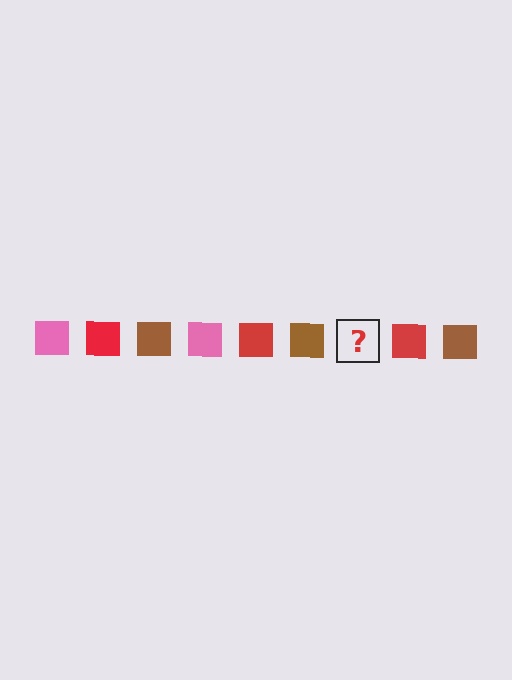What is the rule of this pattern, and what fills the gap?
The rule is that the pattern cycles through pink, red, brown squares. The gap should be filled with a pink square.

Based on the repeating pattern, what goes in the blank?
The blank should be a pink square.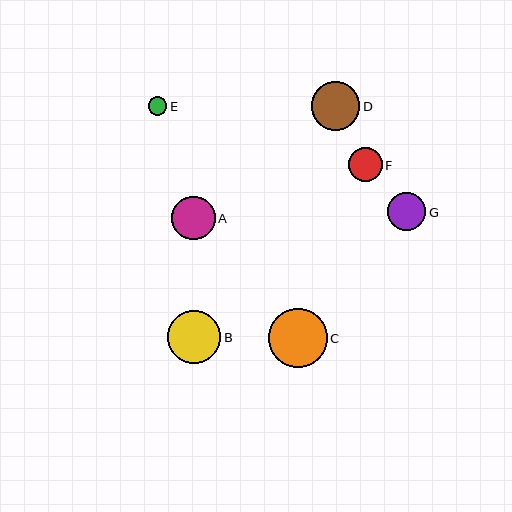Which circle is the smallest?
Circle E is the smallest with a size of approximately 19 pixels.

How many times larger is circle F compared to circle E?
Circle F is approximately 1.8 times the size of circle E.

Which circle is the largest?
Circle C is the largest with a size of approximately 59 pixels.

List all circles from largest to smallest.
From largest to smallest: C, B, D, A, G, F, E.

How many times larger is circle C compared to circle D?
Circle C is approximately 1.2 times the size of circle D.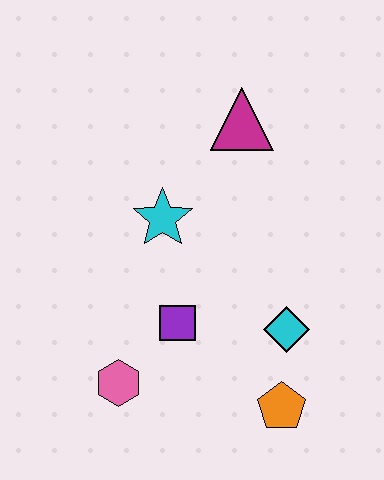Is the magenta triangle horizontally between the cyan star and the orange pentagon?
Yes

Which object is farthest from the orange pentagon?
The magenta triangle is farthest from the orange pentagon.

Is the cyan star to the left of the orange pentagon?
Yes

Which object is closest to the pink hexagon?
The purple square is closest to the pink hexagon.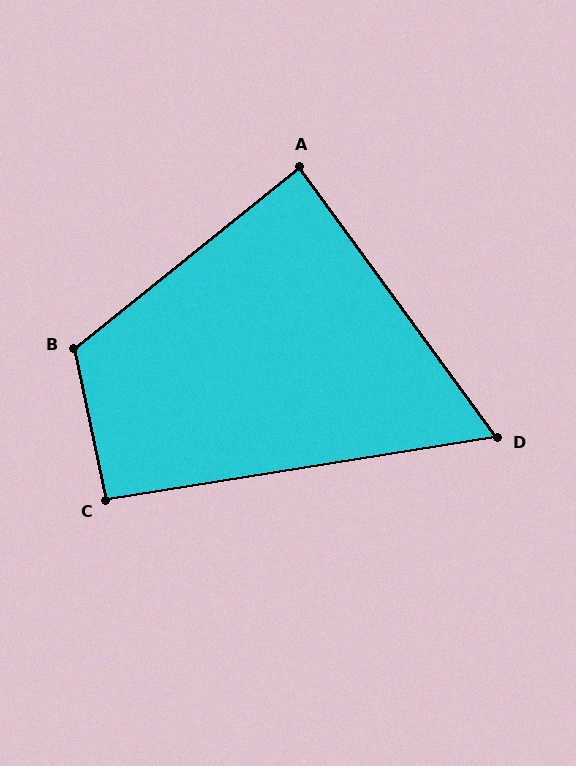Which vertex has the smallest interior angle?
D, at approximately 63 degrees.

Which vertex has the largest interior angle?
B, at approximately 117 degrees.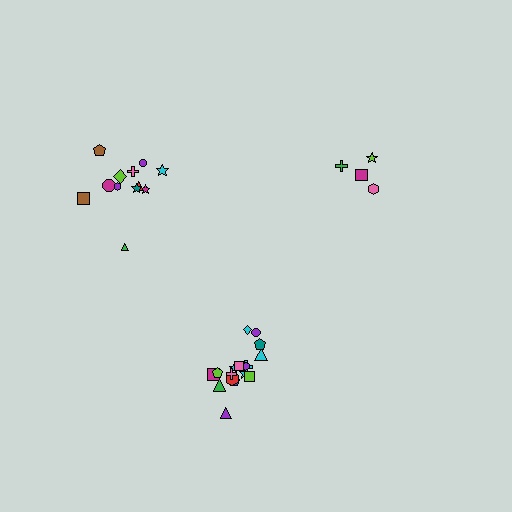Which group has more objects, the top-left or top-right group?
The top-left group.